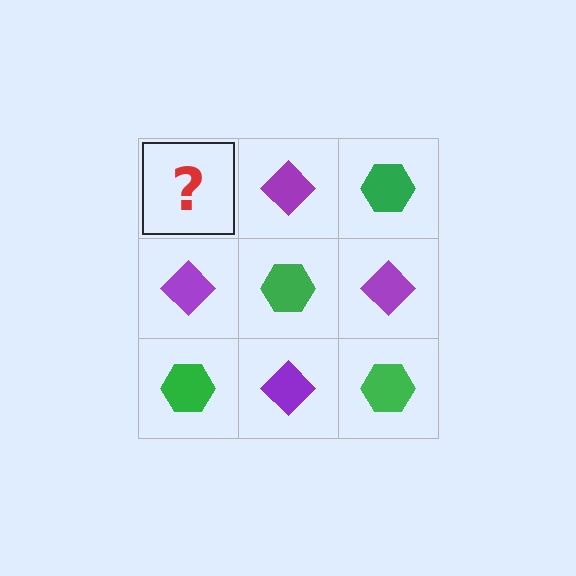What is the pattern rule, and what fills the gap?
The rule is that it alternates green hexagon and purple diamond in a checkerboard pattern. The gap should be filled with a green hexagon.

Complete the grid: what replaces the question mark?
The question mark should be replaced with a green hexagon.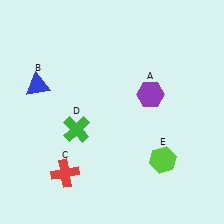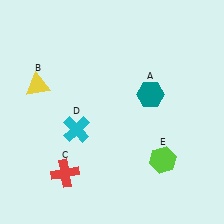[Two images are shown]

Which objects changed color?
A changed from purple to teal. B changed from blue to yellow. D changed from green to cyan.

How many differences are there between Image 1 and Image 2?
There are 3 differences between the two images.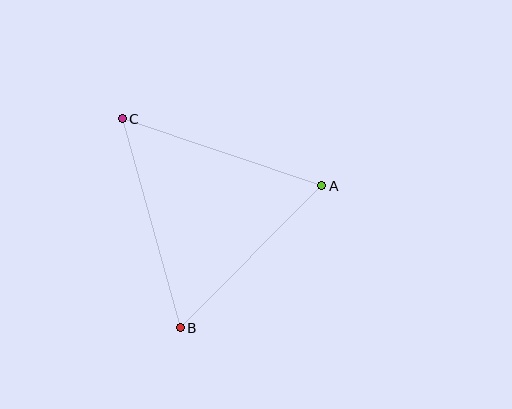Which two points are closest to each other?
Points A and B are closest to each other.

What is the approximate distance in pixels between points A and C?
The distance between A and C is approximately 210 pixels.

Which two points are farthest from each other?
Points B and C are farthest from each other.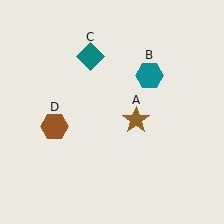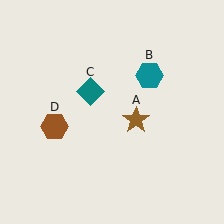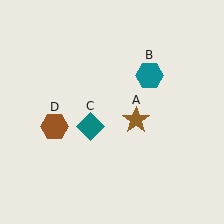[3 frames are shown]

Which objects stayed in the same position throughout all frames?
Brown star (object A) and teal hexagon (object B) and brown hexagon (object D) remained stationary.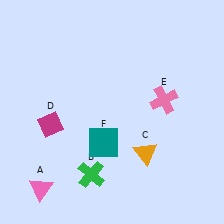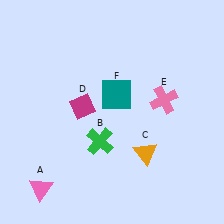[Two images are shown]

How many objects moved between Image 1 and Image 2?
3 objects moved between the two images.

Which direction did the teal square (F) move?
The teal square (F) moved up.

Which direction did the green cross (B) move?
The green cross (B) moved up.